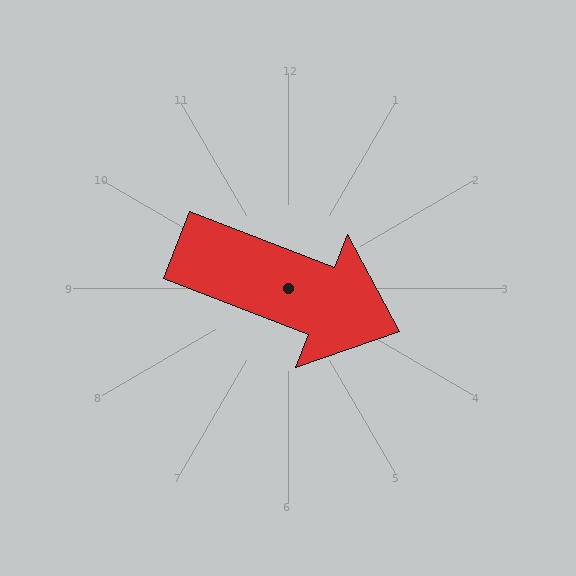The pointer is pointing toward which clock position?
Roughly 4 o'clock.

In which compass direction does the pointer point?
East.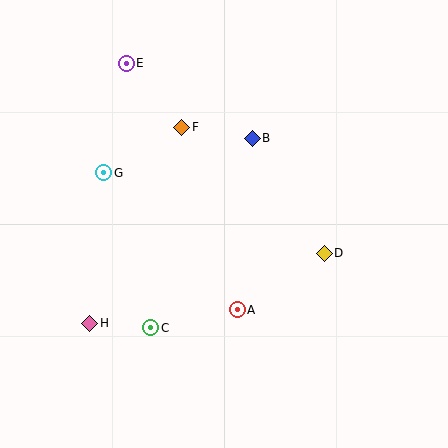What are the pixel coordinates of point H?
Point H is at (90, 323).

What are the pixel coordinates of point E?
Point E is at (126, 63).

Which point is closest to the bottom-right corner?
Point D is closest to the bottom-right corner.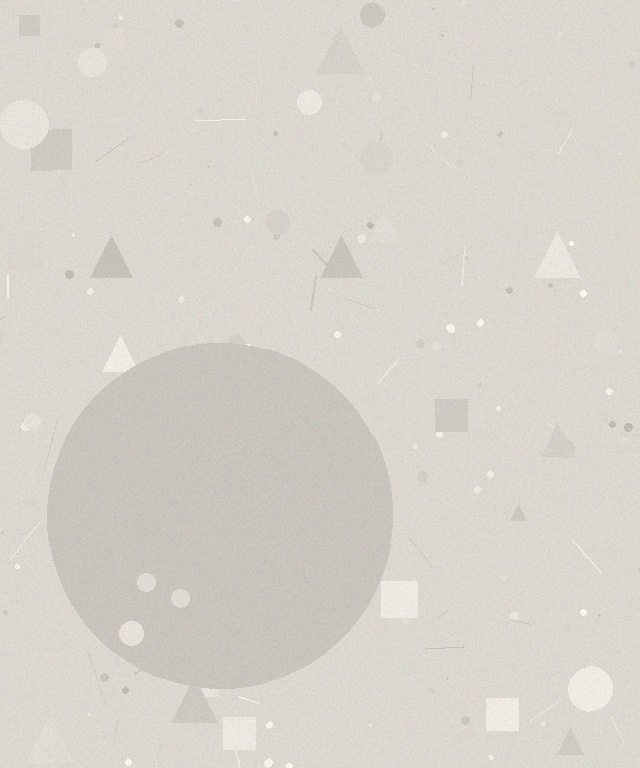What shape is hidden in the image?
A circle is hidden in the image.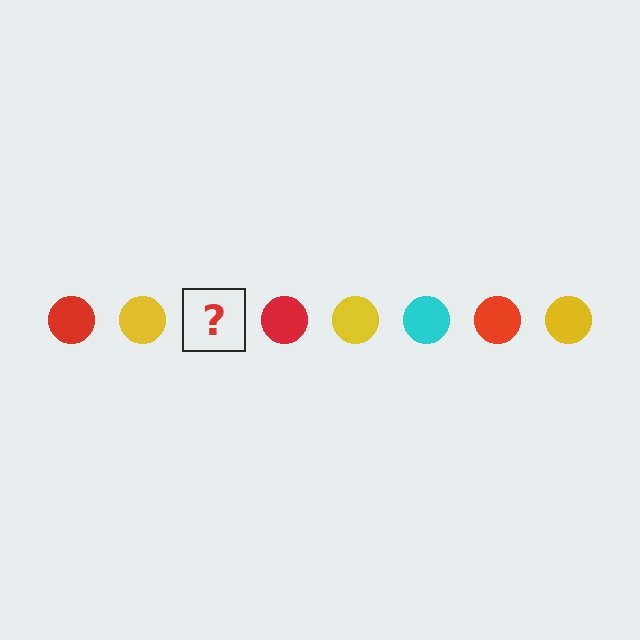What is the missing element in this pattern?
The missing element is a cyan circle.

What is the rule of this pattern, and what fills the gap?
The rule is that the pattern cycles through red, yellow, cyan circles. The gap should be filled with a cyan circle.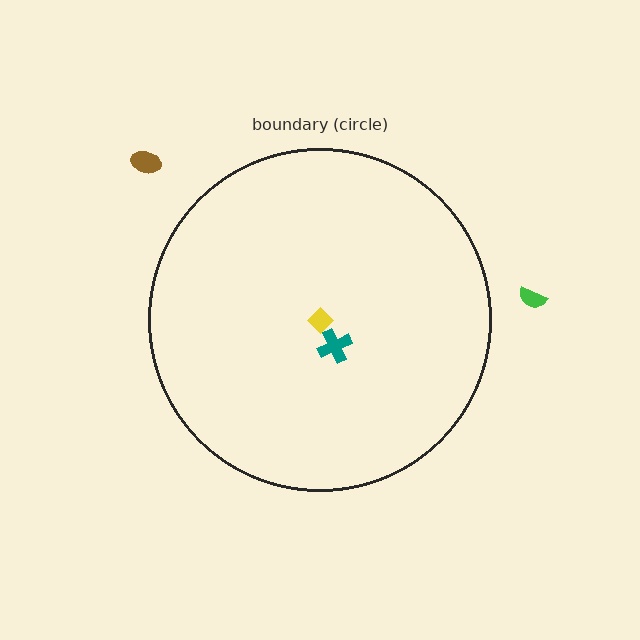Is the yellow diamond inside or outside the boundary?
Inside.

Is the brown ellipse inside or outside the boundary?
Outside.